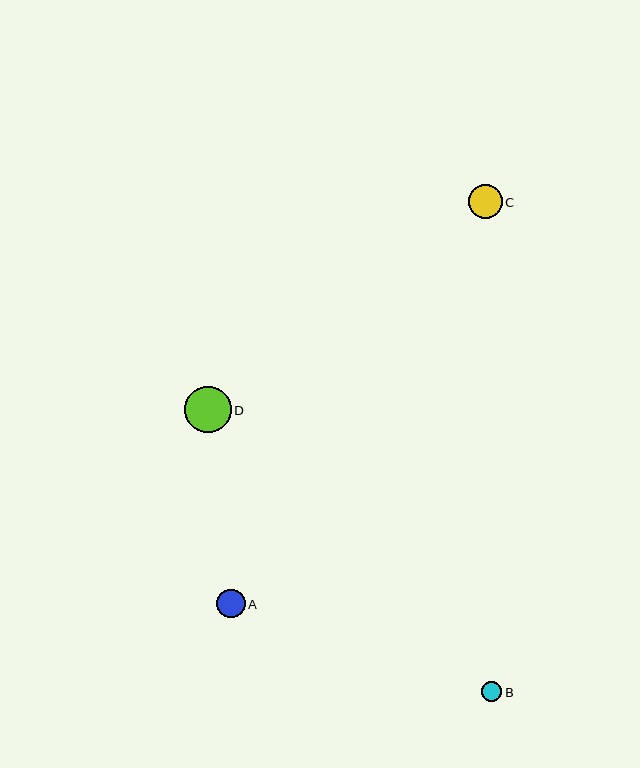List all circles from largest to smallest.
From largest to smallest: D, C, A, B.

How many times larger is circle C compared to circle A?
Circle C is approximately 1.2 times the size of circle A.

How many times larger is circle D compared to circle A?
Circle D is approximately 1.6 times the size of circle A.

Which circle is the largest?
Circle D is the largest with a size of approximately 46 pixels.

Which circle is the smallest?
Circle B is the smallest with a size of approximately 20 pixels.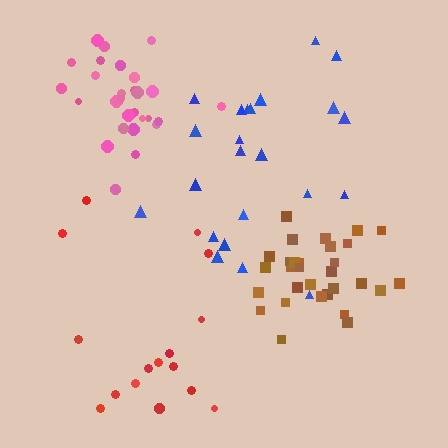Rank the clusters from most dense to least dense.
brown, pink, blue, red.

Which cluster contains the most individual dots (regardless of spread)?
Brown (30).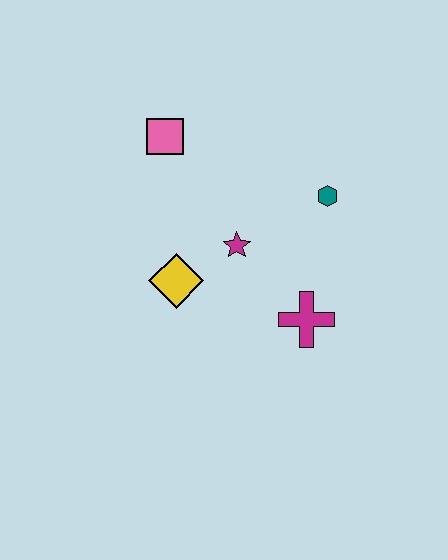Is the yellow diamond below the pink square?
Yes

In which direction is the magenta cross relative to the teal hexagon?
The magenta cross is below the teal hexagon.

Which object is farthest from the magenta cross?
The pink square is farthest from the magenta cross.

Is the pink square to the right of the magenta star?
No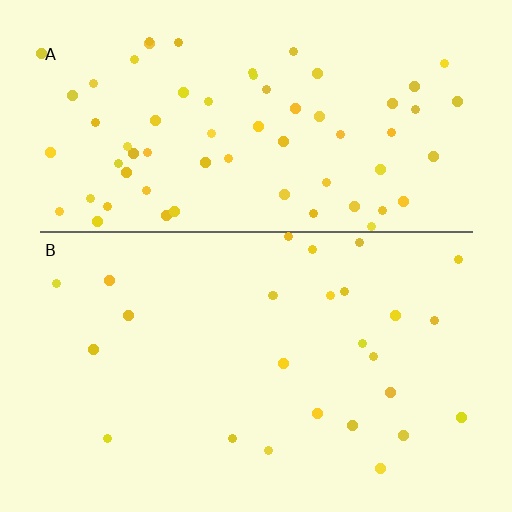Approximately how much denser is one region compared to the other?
Approximately 2.5× — region A over region B.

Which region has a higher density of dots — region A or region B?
A (the top).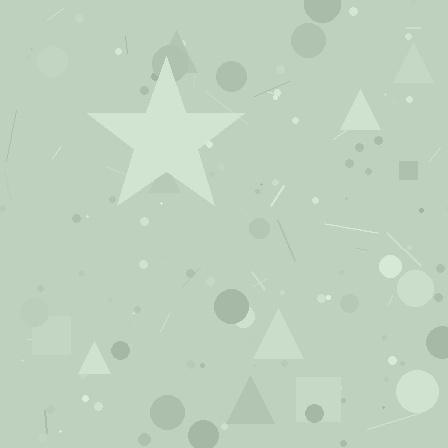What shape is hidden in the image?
A star is hidden in the image.